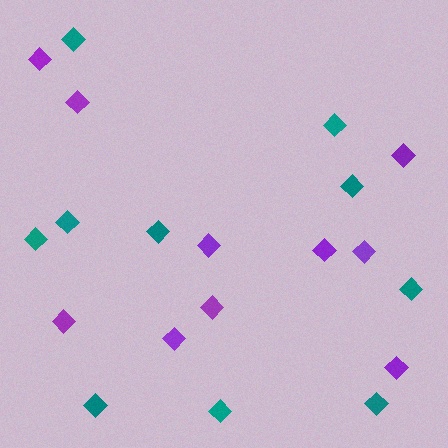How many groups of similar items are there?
There are 2 groups: one group of purple diamonds (10) and one group of teal diamonds (10).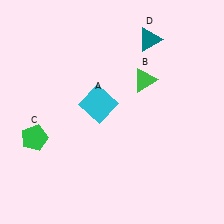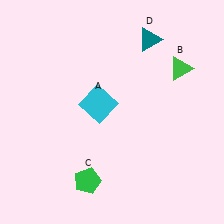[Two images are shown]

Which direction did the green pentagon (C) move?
The green pentagon (C) moved right.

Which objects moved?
The objects that moved are: the green triangle (B), the green pentagon (C).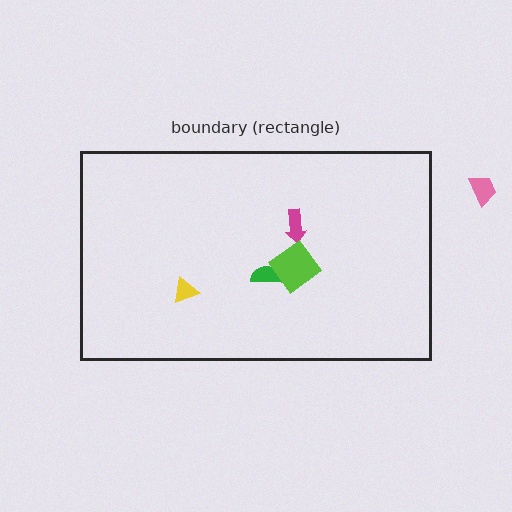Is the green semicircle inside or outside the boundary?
Inside.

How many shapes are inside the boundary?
4 inside, 1 outside.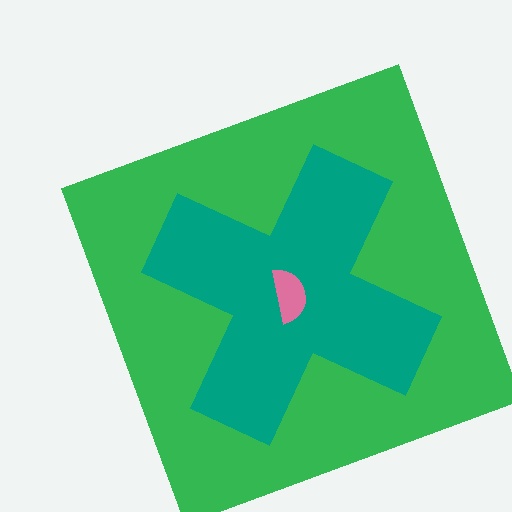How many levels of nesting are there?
3.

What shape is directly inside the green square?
The teal cross.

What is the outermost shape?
The green square.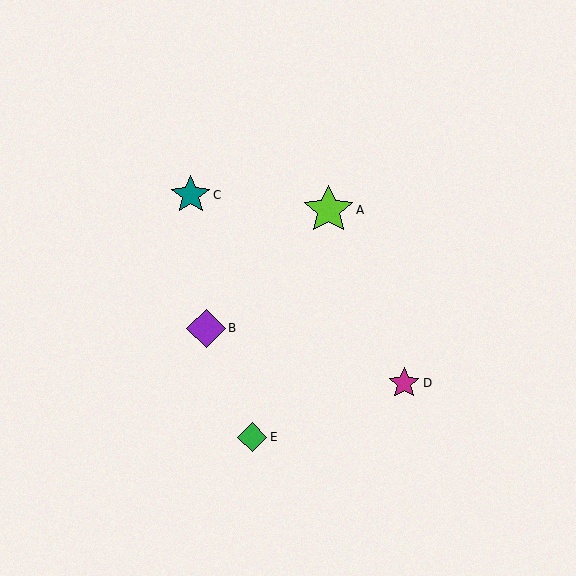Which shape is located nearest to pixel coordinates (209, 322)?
The purple diamond (labeled B) at (206, 328) is nearest to that location.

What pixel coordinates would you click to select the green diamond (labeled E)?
Click at (252, 437) to select the green diamond E.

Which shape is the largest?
The lime star (labeled A) is the largest.